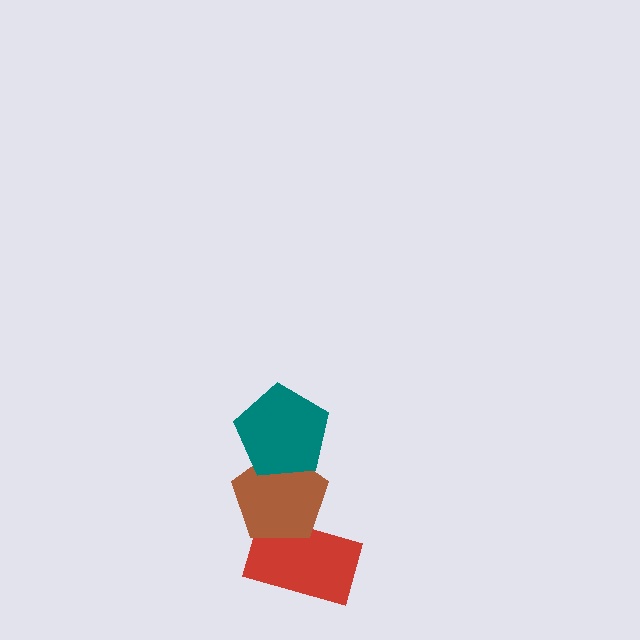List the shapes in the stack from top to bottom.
From top to bottom: the teal pentagon, the brown pentagon, the red rectangle.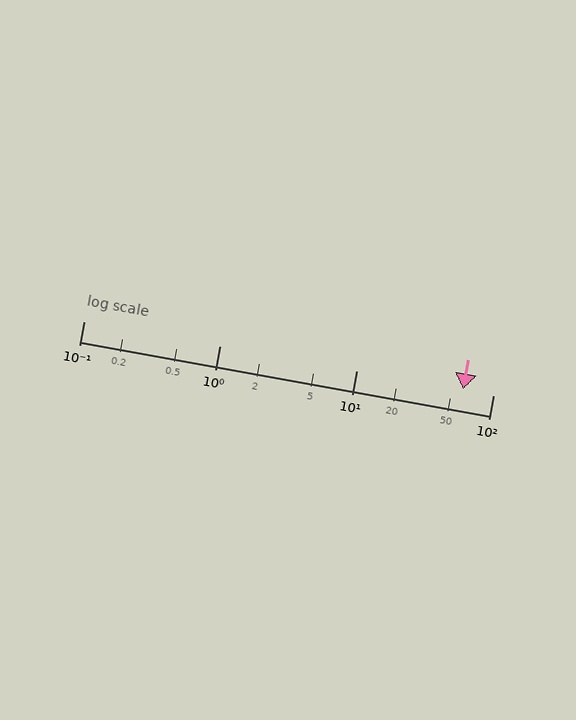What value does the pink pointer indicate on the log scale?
The pointer indicates approximately 60.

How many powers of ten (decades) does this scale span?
The scale spans 3 decades, from 0.1 to 100.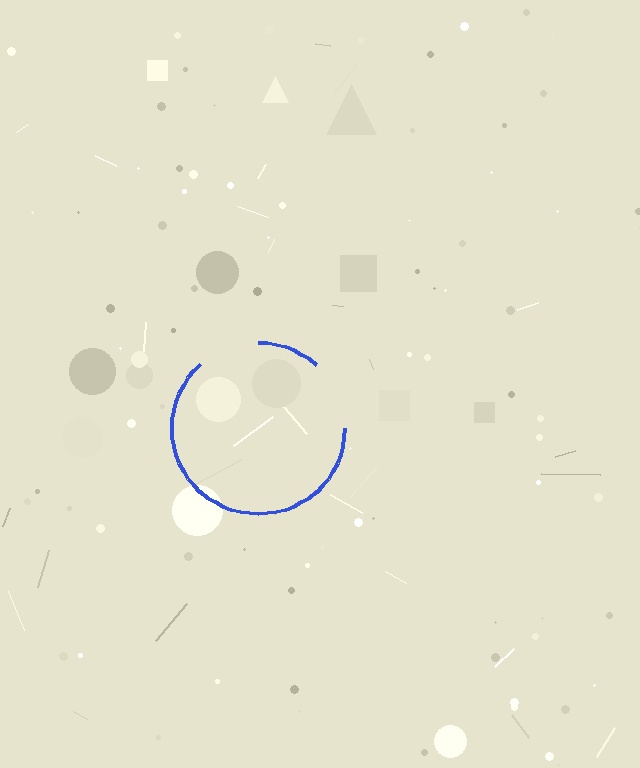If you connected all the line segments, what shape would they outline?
They would outline a circle.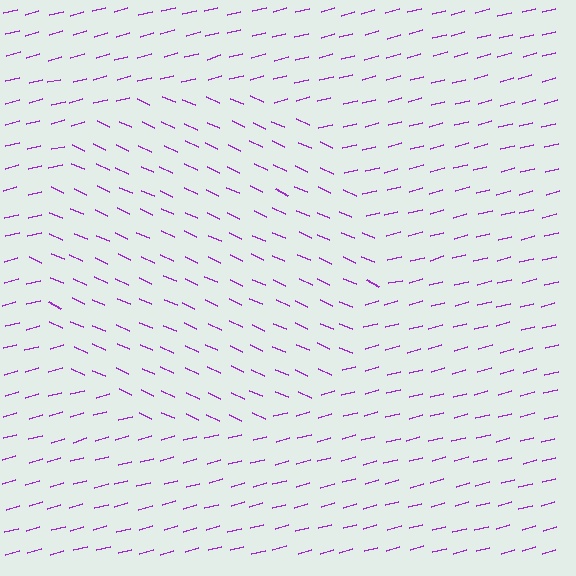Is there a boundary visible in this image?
Yes, there is a texture boundary formed by a change in line orientation.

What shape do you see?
I see a circle.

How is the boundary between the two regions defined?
The boundary is defined purely by a change in line orientation (approximately 39 degrees difference). All lines are the same color and thickness.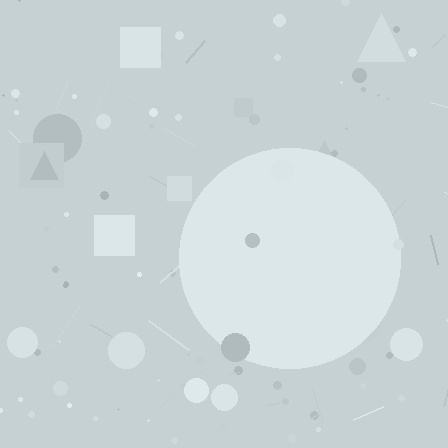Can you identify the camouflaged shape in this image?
The camouflaged shape is a circle.